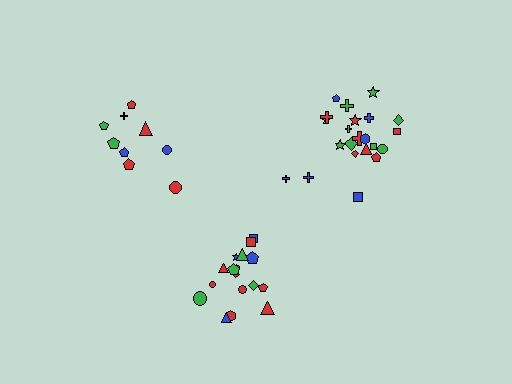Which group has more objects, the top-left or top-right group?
The top-right group.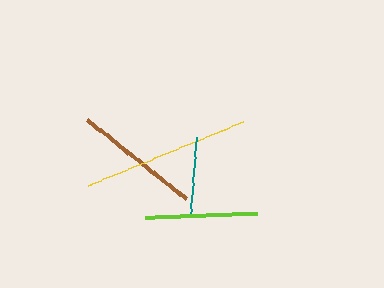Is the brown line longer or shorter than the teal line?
The brown line is longer than the teal line.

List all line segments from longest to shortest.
From longest to shortest: yellow, brown, lime, teal.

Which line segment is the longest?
The yellow line is the longest at approximately 168 pixels.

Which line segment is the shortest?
The teal line is the shortest at approximately 80 pixels.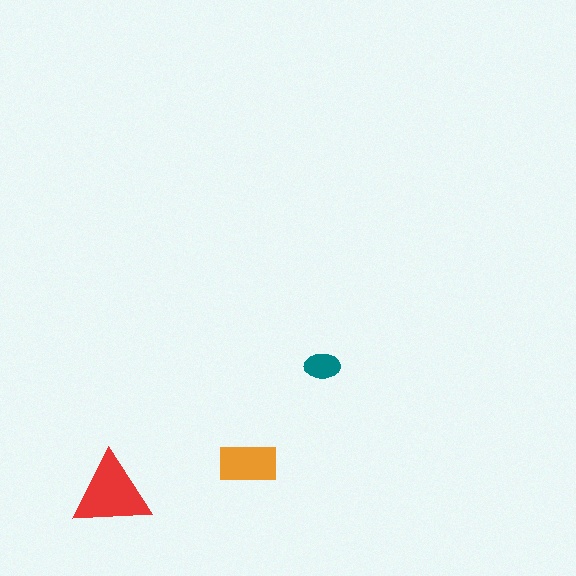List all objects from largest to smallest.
The red triangle, the orange rectangle, the teal ellipse.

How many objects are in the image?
There are 3 objects in the image.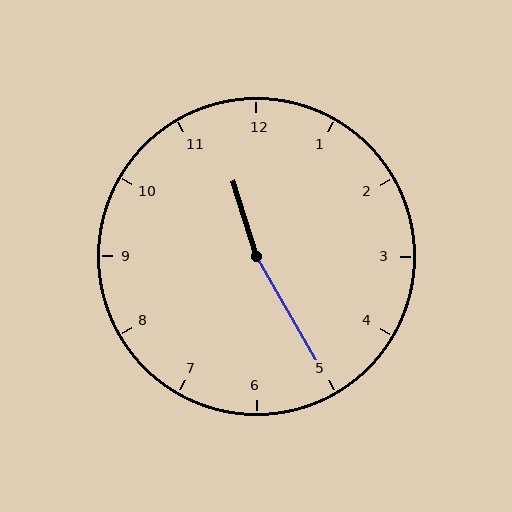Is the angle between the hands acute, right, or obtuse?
It is obtuse.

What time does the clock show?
11:25.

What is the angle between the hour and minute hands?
Approximately 168 degrees.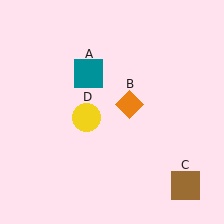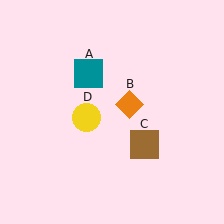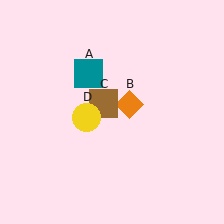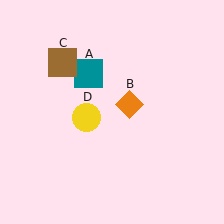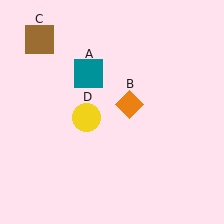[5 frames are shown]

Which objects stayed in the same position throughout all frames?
Teal square (object A) and orange diamond (object B) and yellow circle (object D) remained stationary.